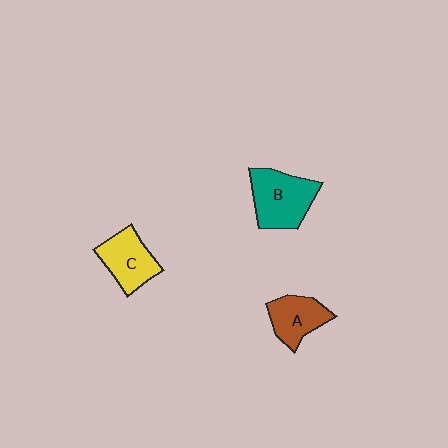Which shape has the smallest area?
Shape A (brown).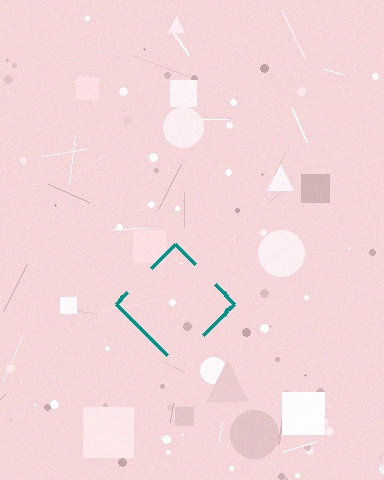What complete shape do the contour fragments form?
The contour fragments form a diamond.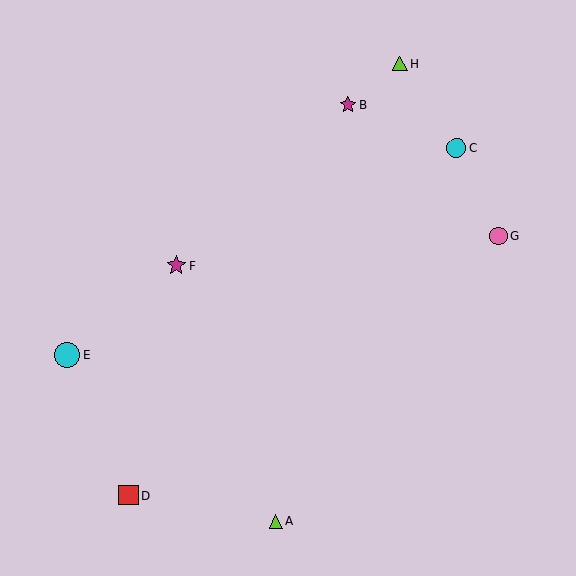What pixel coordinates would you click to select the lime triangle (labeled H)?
Click at (400, 64) to select the lime triangle H.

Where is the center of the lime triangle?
The center of the lime triangle is at (400, 64).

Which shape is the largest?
The cyan circle (labeled E) is the largest.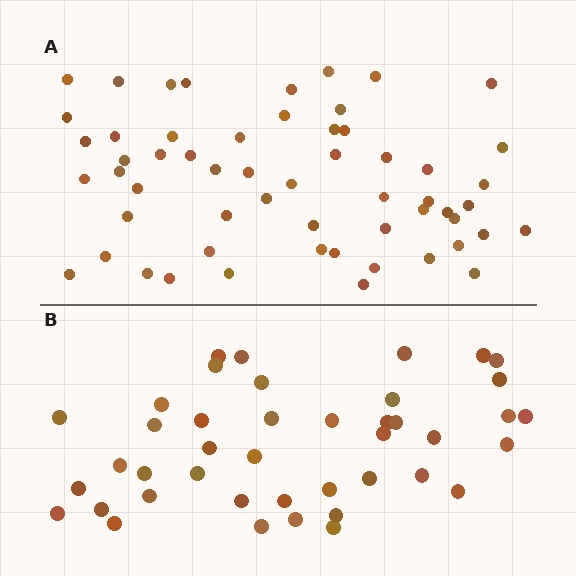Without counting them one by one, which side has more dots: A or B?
Region A (the top region) has more dots.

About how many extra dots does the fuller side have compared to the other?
Region A has approximately 15 more dots than region B.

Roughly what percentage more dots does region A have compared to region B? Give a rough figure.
About 35% more.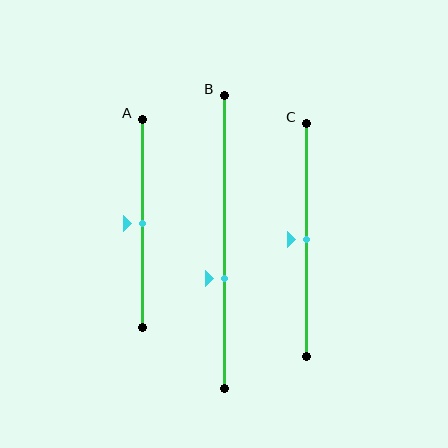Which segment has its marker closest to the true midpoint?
Segment A has its marker closest to the true midpoint.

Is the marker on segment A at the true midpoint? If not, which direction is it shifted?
Yes, the marker on segment A is at the true midpoint.